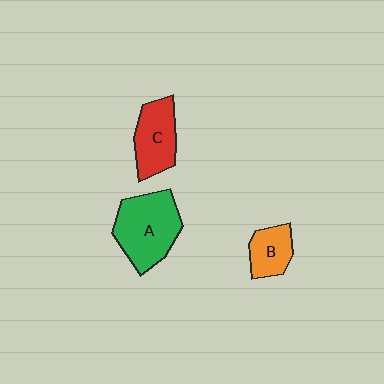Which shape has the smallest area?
Shape B (orange).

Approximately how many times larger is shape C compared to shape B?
Approximately 1.5 times.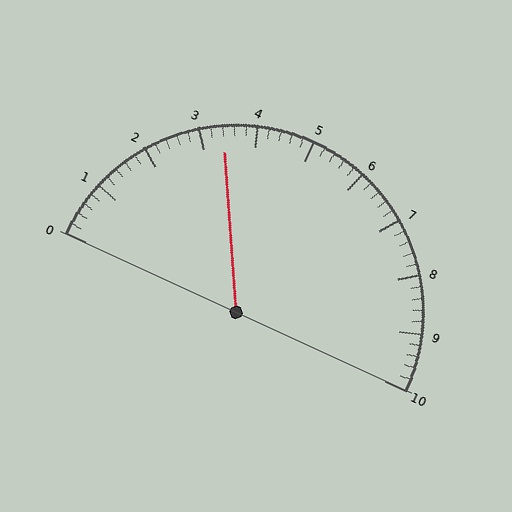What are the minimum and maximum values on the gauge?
The gauge ranges from 0 to 10.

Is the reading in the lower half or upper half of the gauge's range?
The reading is in the lower half of the range (0 to 10).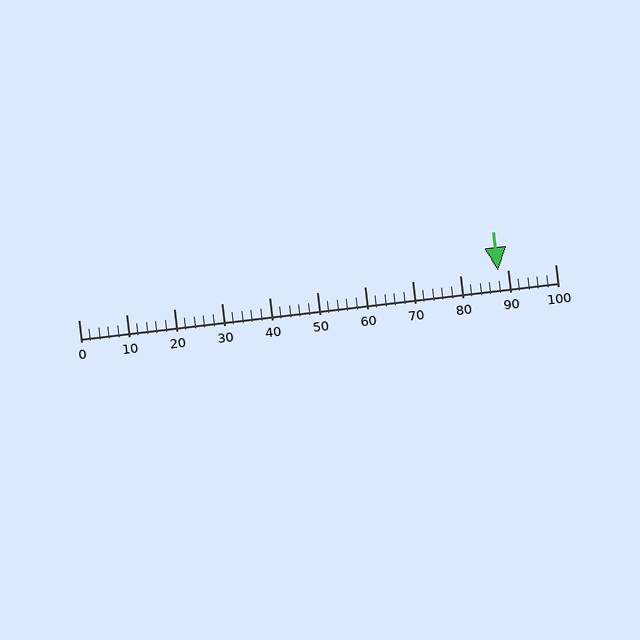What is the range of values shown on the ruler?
The ruler shows values from 0 to 100.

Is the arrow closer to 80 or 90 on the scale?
The arrow is closer to 90.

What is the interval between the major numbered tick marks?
The major tick marks are spaced 10 units apart.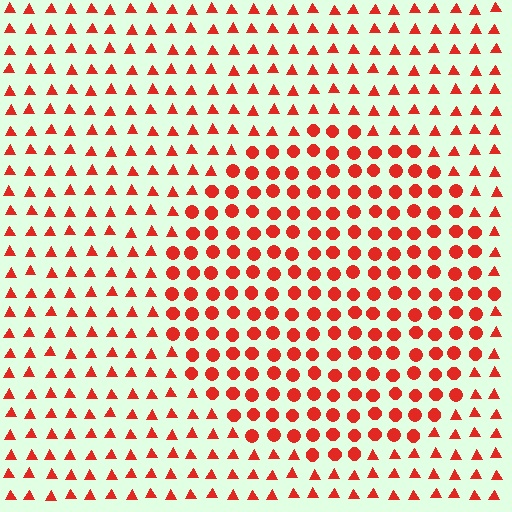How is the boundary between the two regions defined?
The boundary is defined by a change in element shape: circles inside vs. triangles outside. All elements share the same color and spacing.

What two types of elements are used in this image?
The image uses circles inside the circle region and triangles outside it.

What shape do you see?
I see a circle.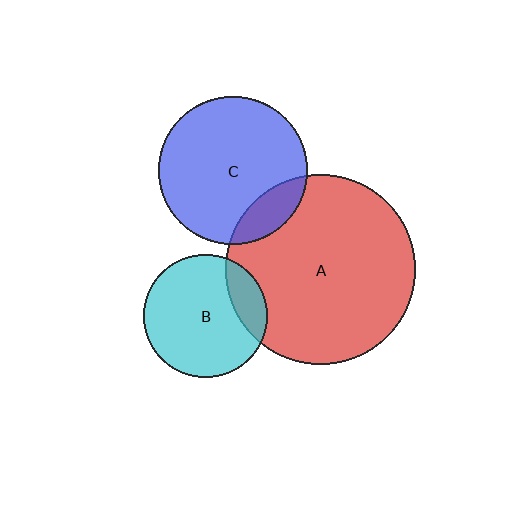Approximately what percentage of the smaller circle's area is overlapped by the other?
Approximately 15%.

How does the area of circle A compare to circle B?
Approximately 2.4 times.